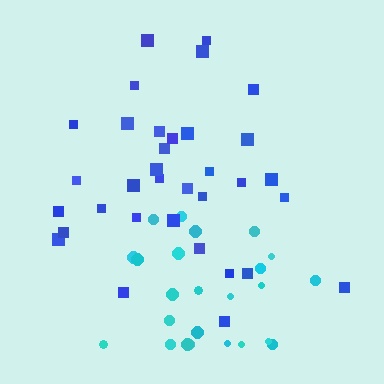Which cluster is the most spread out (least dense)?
Blue.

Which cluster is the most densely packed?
Cyan.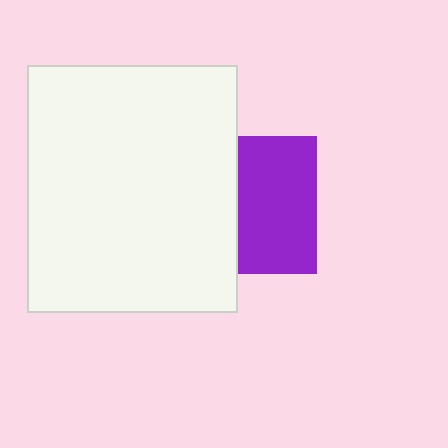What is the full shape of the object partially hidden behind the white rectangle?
The partially hidden object is a purple square.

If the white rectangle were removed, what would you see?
You would see the complete purple square.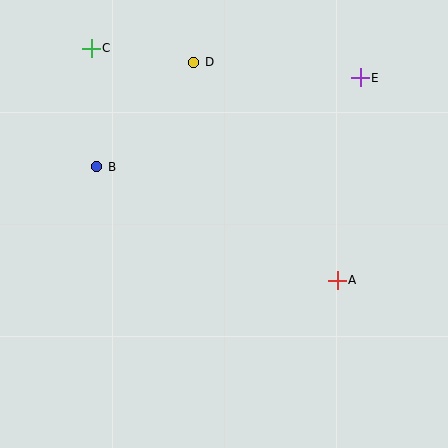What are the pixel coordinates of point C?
Point C is at (91, 48).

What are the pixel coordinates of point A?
Point A is at (337, 280).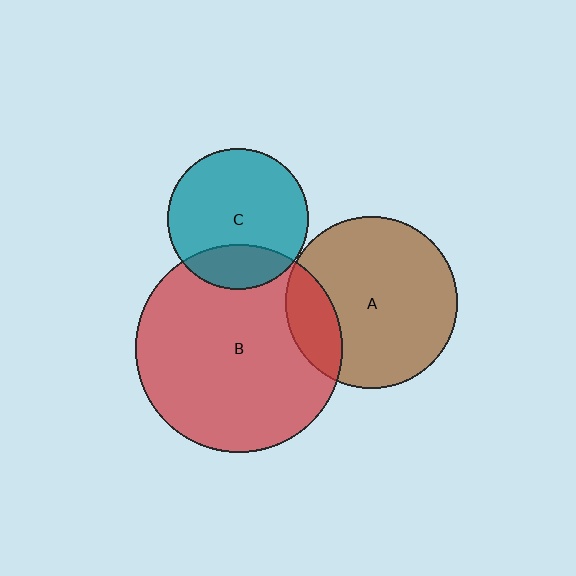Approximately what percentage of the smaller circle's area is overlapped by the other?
Approximately 20%.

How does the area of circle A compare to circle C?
Approximately 1.5 times.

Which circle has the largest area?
Circle B (red).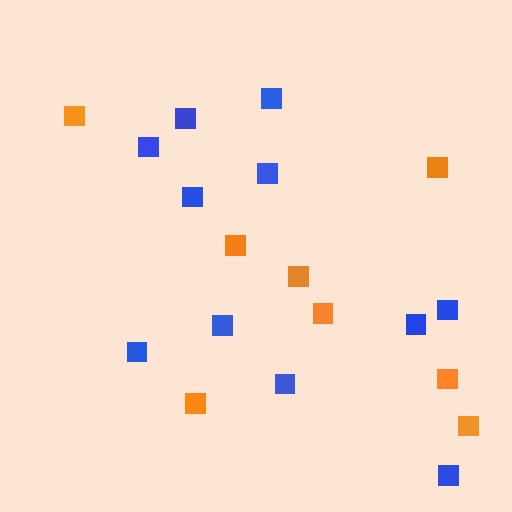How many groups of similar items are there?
There are 2 groups: one group of orange squares (8) and one group of blue squares (11).